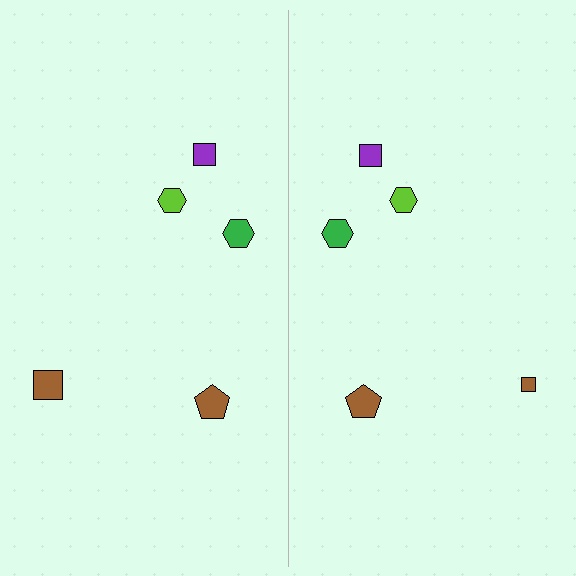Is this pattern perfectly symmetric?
No, the pattern is not perfectly symmetric. The brown square on the right side has a different size than its mirror counterpart.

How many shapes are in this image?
There are 10 shapes in this image.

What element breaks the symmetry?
The brown square on the right side has a different size than its mirror counterpart.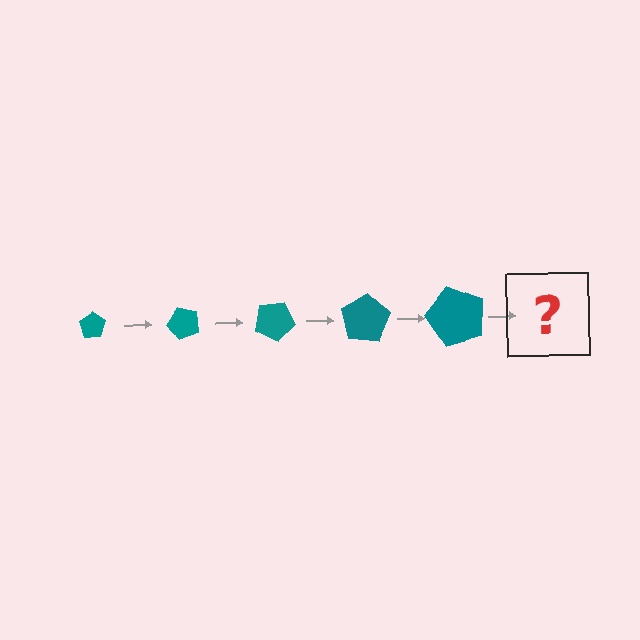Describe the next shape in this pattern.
It should be a pentagon, larger than the previous one and rotated 250 degrees from the start.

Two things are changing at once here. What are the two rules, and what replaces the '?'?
The two rules are that the pentagon grows larger each step and it rotates 50 degrees each step. The '?' should be a pentagon, larger than the previous one and rotated 250 degrees from the start.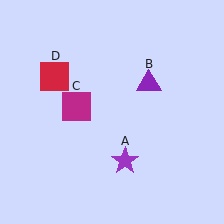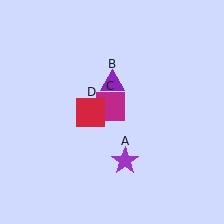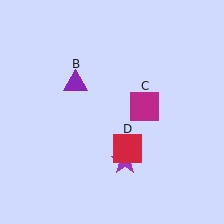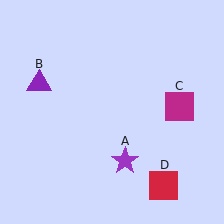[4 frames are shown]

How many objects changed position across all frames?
3 objects changed position: purple triangle (object B), magenta square (object C), red square (object D).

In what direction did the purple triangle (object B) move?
The purple triangle (object B) moved left.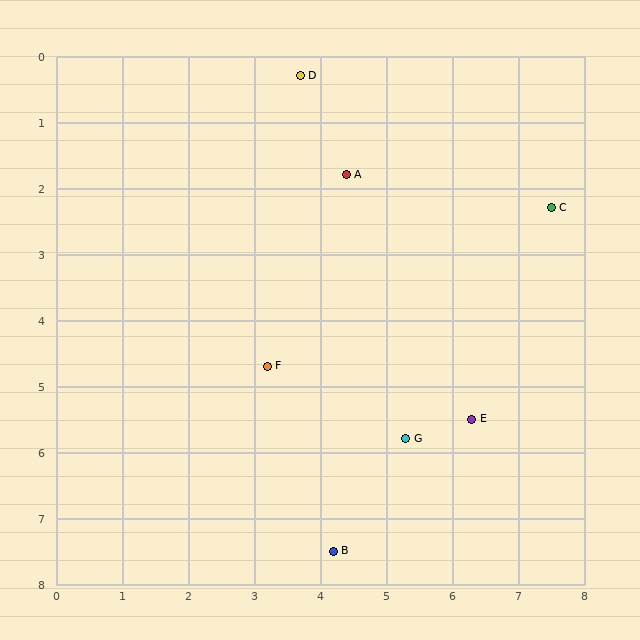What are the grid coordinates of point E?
Point E is at approximately (6.3, 5.5).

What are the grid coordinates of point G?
Point G is at approximately (5.3, 5.8).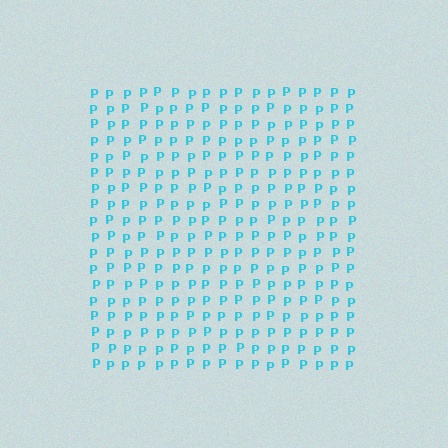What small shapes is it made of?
It is made of small letter P's.